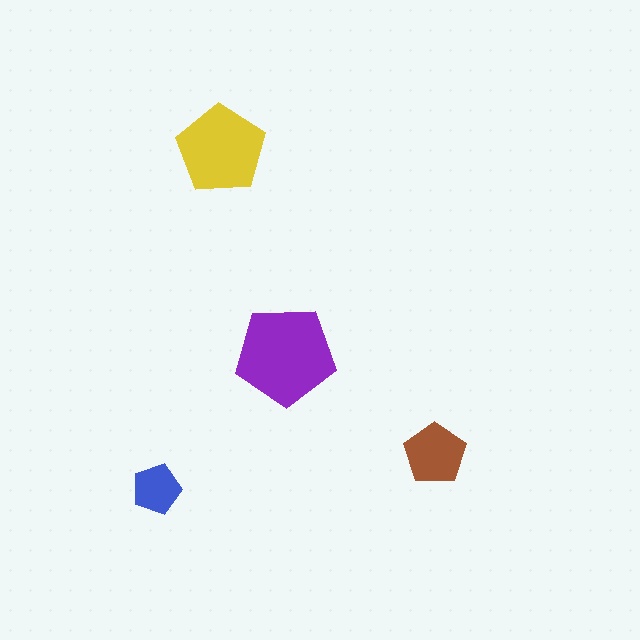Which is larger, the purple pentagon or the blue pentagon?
The purple one.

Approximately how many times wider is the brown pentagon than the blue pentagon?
About 1.5 times wider.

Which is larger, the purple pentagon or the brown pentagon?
The purple one.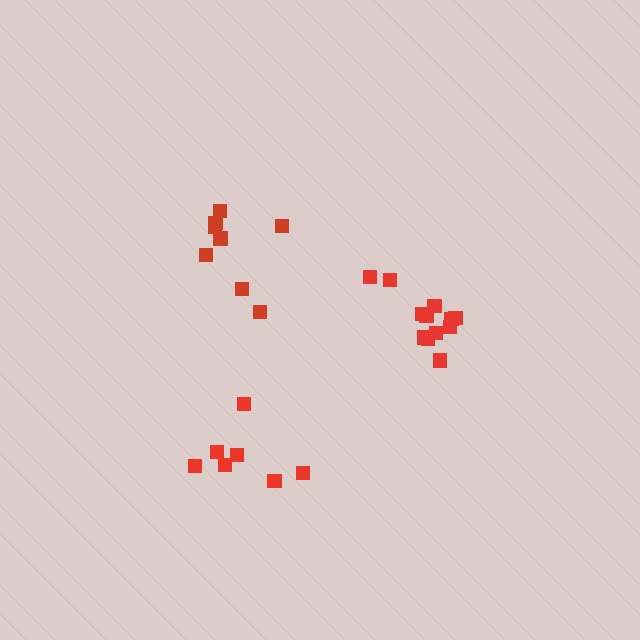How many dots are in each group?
Group 1: 12 dots, Group 2: 8 dots, Group 3: 7 dots (27 total).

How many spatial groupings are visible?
There are 3 spatial groupings.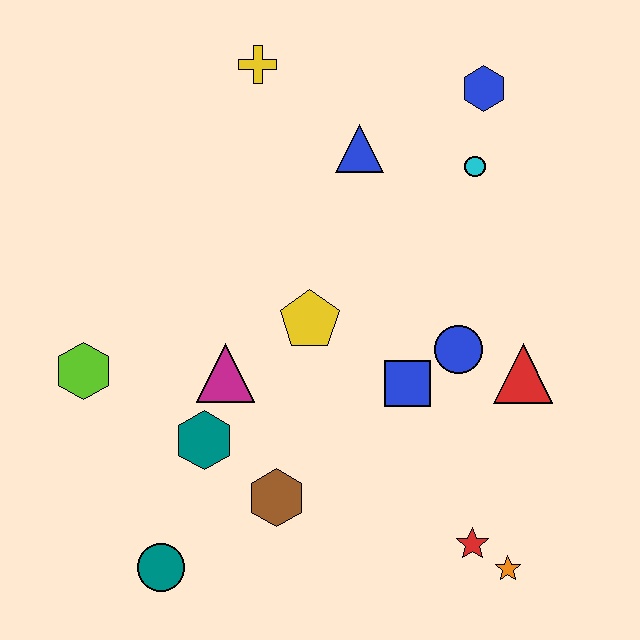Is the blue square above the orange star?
Yes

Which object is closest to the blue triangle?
The cyan circle is closest to the blue triangle.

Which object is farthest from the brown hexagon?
The blue hexagon is farthest from the brown hexagon.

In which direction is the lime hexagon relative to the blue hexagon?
The lime hexagon is to the left of the blue hexagon.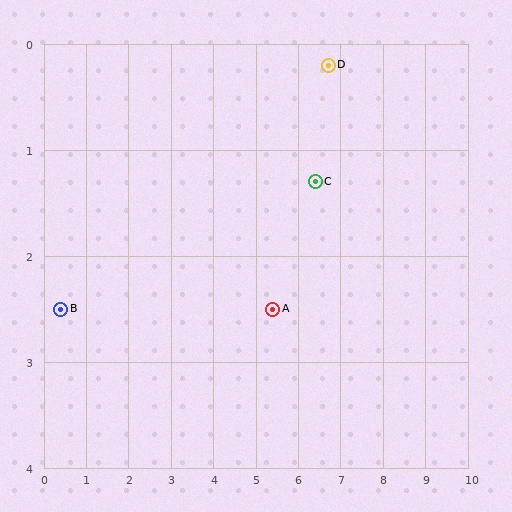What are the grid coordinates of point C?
Point C is at approximately (6.4, 1.3).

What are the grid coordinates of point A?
Point A is at approximately (5.4, 2.5).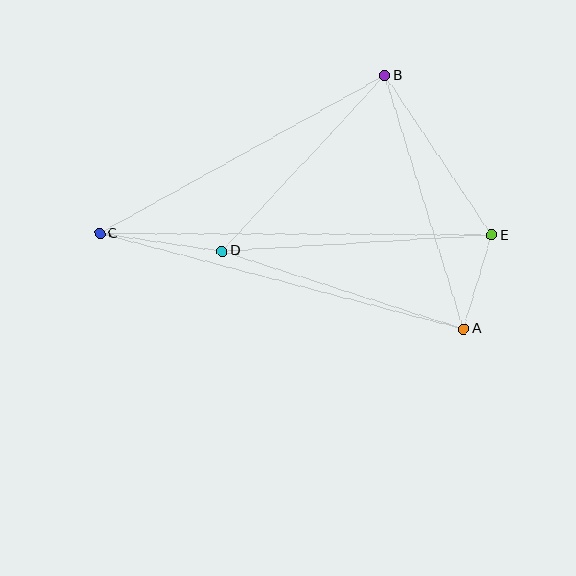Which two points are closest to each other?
Points A and E are closest to each other.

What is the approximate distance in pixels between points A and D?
The distance between A and D is approximately 254 pixels.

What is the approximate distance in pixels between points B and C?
The distance between B and C is approximately 326 pixels.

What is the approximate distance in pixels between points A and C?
The distance between A and C is approximately 376 pixels.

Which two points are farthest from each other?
Points C and E are farthest from each other.